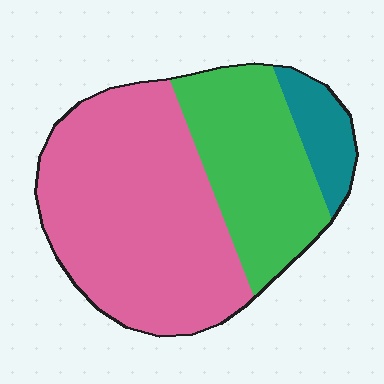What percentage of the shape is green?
Green takes up about one third (1/3) of the shape.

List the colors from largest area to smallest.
From largest to smallest: pink, green, teal.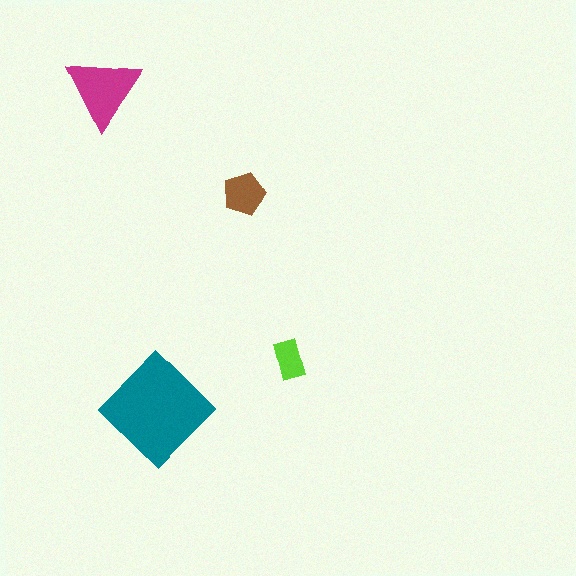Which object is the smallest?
The lime rectangle.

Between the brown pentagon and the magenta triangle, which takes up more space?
The magenta triangle.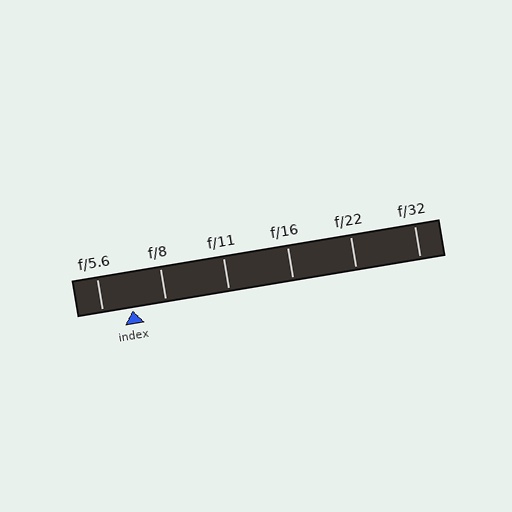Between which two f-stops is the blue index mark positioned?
The index mark is between f/5.6 and f/8.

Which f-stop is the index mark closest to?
The index mark is closest to f/5.6.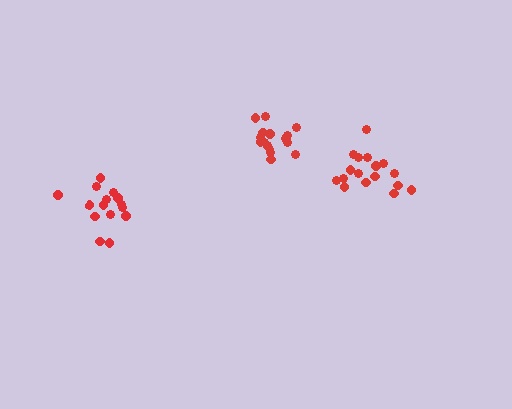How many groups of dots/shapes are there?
There are 3 groups.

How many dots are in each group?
Group 1: 15 dots, Group 2: 16 dots, Group 3: 17 dots (48 total).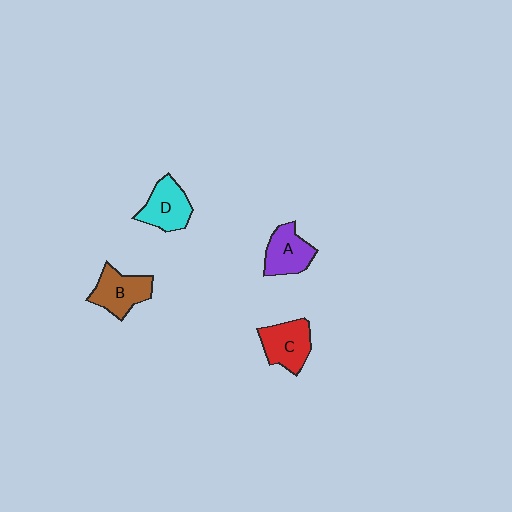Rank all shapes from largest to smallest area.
From largest to smallest: B (brown), C (red), D (cyan), A (purple).